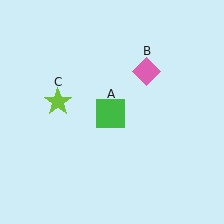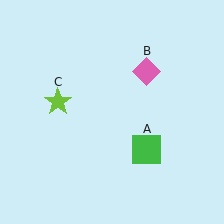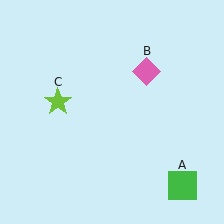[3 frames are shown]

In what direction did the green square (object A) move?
The green square (object A) moved down and to the right.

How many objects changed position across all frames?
1 object changed position: green square (object A).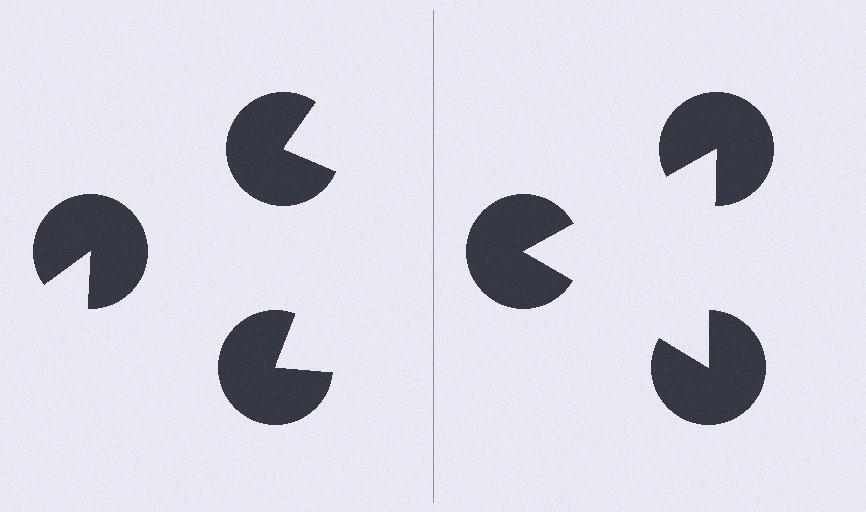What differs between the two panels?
The pac-man discs are positioned identically on both sides; only the wedge orientations differ. On the right they align to a triangle; on the left they are misaligned.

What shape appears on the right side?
An illusory triangle.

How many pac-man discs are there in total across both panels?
6 — 3 on each side.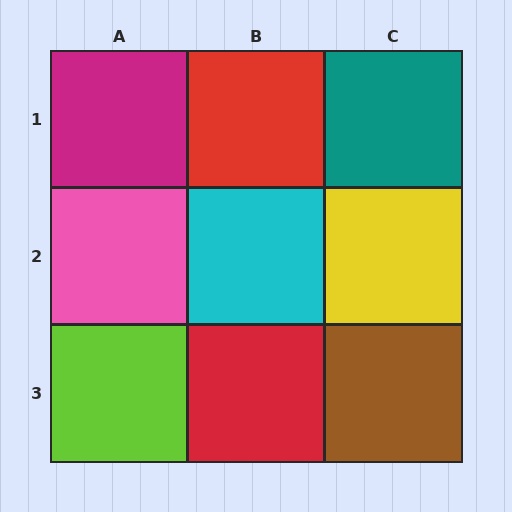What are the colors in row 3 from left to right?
Lime, red, brown.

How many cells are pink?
1 cell is pink.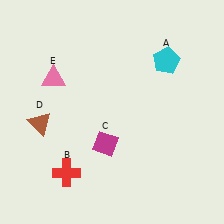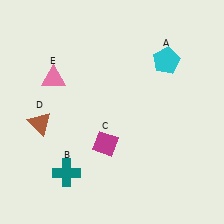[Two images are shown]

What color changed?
The cross (B) changed from red in Image 1 to teal in Image 2.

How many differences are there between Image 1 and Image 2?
There is 1 difference between the two images.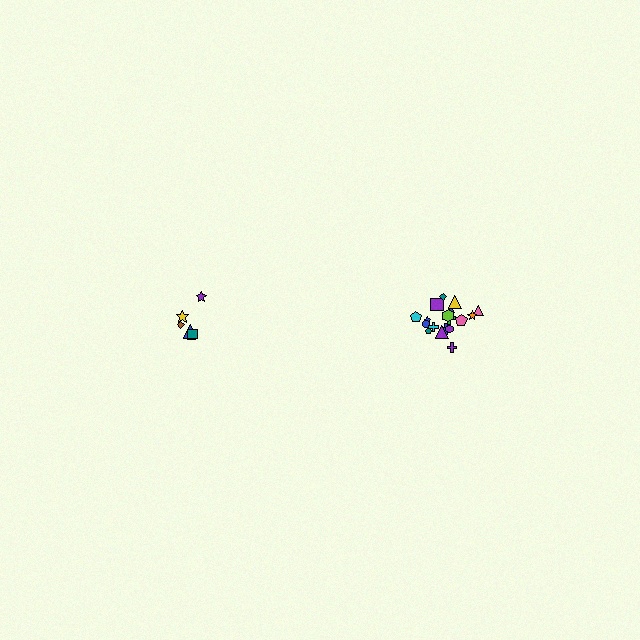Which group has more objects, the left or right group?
The right group.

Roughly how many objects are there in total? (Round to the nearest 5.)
Roughly 25 objects in total.